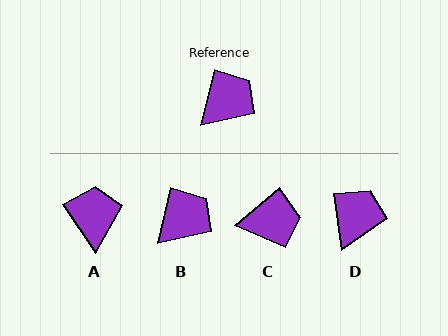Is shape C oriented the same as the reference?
No, it is off by about 37 degrees.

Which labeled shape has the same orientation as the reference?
B.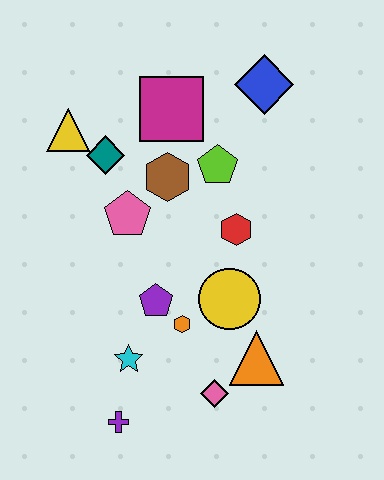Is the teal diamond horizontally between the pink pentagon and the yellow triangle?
Yes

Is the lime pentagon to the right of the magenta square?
Yes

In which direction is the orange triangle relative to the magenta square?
The orange triangle is below the magenta square.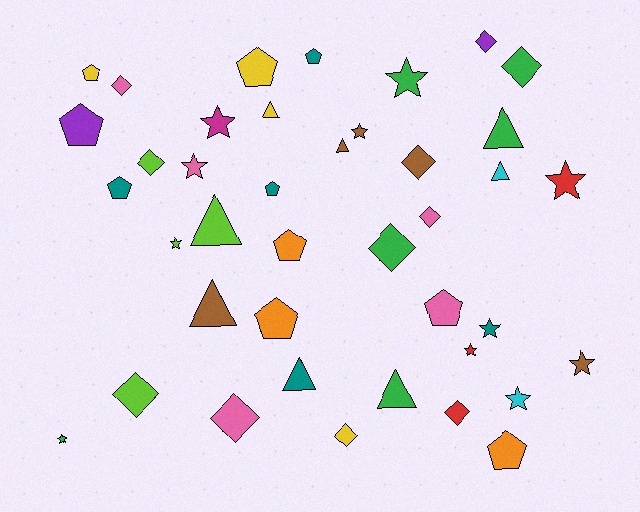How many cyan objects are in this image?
There are 2 cyan objects.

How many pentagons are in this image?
There are 10 pentagons.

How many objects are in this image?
There are 40 objects.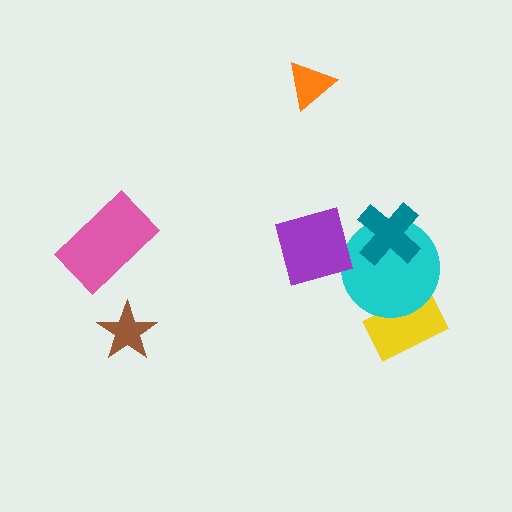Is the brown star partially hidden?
No, no other shape covers it.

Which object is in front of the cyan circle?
The teal cross is in front of the cyan circle.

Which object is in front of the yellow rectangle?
The cyan circle is in front of the yellow rectangle.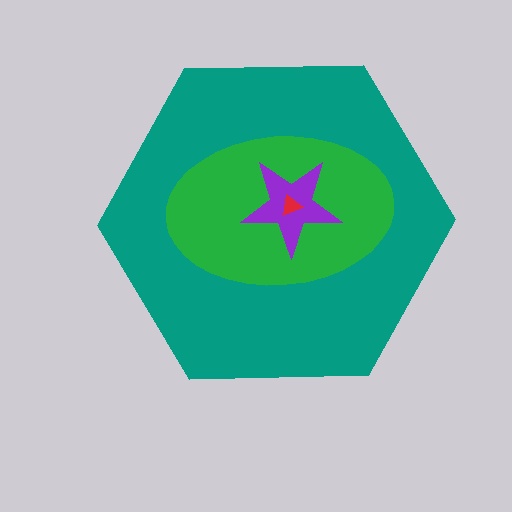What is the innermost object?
The red triangle.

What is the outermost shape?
The teal hexagon.